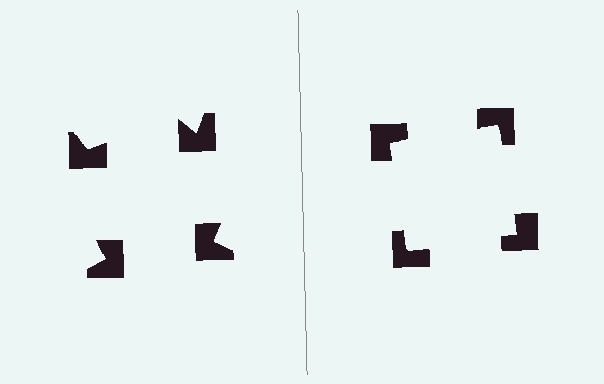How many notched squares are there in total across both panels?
8 — 4 on each side.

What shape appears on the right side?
An illusory square.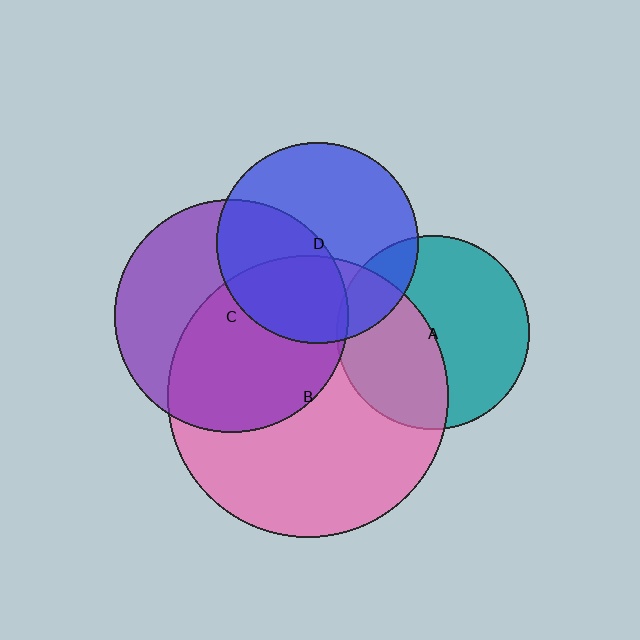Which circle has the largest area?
Circle B (pink).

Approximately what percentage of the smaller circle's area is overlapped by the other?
Approximately 35%.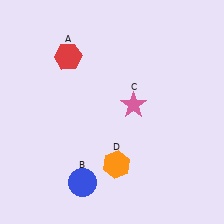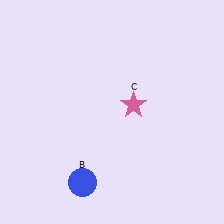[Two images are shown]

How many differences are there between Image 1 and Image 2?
There are 2 differences between the two images.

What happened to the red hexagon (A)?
The red hexagon (A) was removed in Image 2. It was in the top-left area of Image 1.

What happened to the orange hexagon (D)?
The orange hexagon (D) was removed in Image 2. It was in the bottom-right area of Image 1.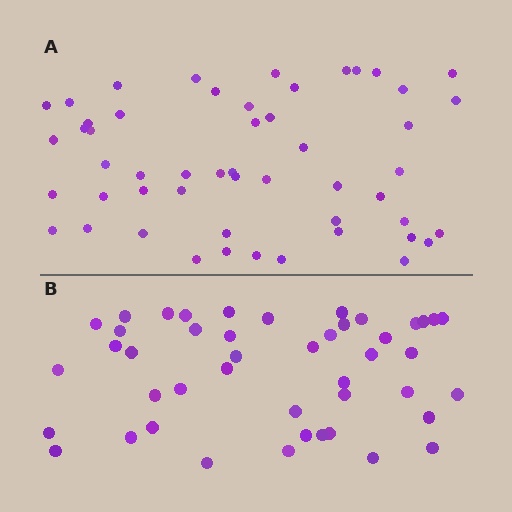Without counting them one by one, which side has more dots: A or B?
Region A (the top region) has more dots.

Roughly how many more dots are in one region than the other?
Region A has roughly 8 or so more dots than region B.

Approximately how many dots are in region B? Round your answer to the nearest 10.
About 40 dots. (The exact count is 45, which rounds to 40.)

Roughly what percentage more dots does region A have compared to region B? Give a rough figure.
About 15% more.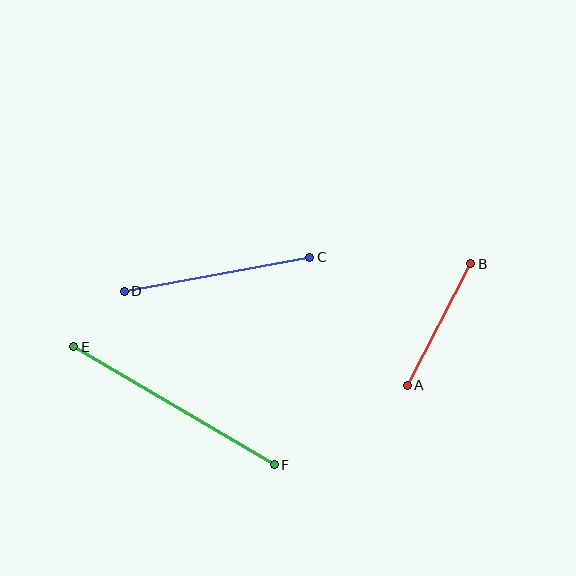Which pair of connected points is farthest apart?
Points E and F are farthest apart.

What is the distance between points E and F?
The distance is approximately 233 pixels.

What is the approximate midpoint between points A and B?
The midpoint is at approximately (439, 324) pixels.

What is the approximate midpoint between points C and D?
The midpoint is at approximately (217, 274) pixels.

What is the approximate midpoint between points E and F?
The midpoint is at approximately (174, 406) pixels.